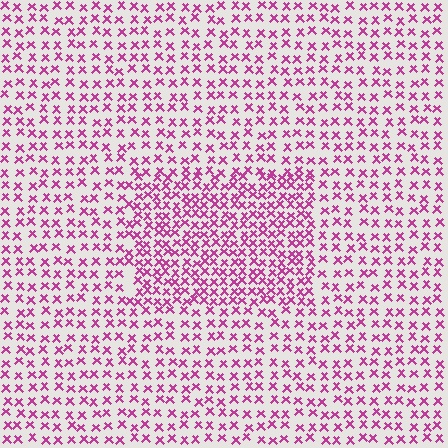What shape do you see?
I see a rectangle.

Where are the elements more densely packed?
The elements are more densely packed inside the rectangle boundary.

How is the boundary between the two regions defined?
The boundary is defined by a change in element density (approximately 1.8x ratio). All elements are the same color, size, and shape.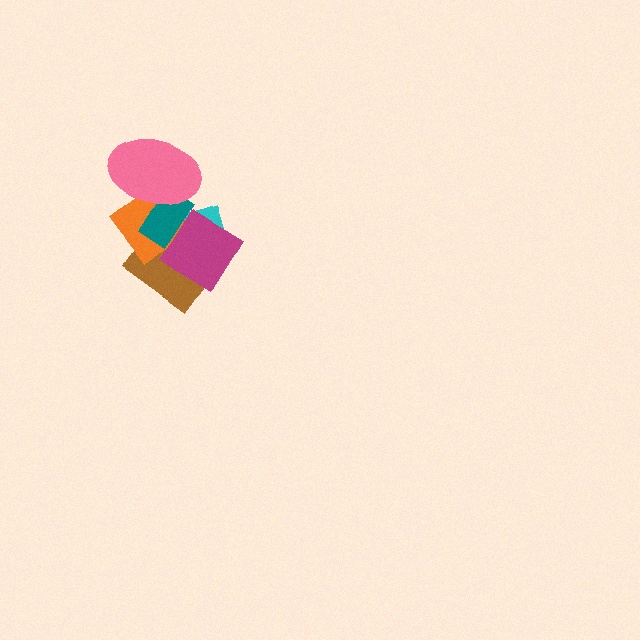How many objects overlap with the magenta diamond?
4 objects overlap with the magenta diamond.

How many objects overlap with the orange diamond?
5 objects overlap with the orange diamond.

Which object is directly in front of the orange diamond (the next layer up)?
The teal rectangle is directly in front of the orange diamond.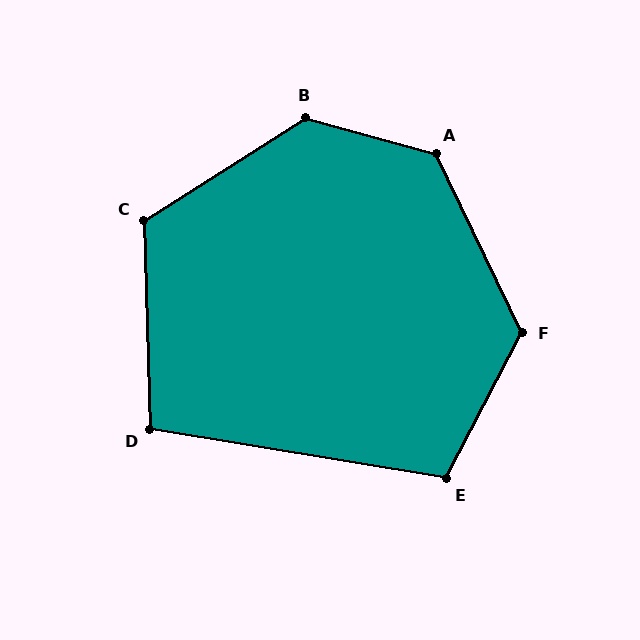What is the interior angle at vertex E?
Approximately 108 degrees (obtuse).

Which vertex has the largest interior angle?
B, at approximately 132 degrees.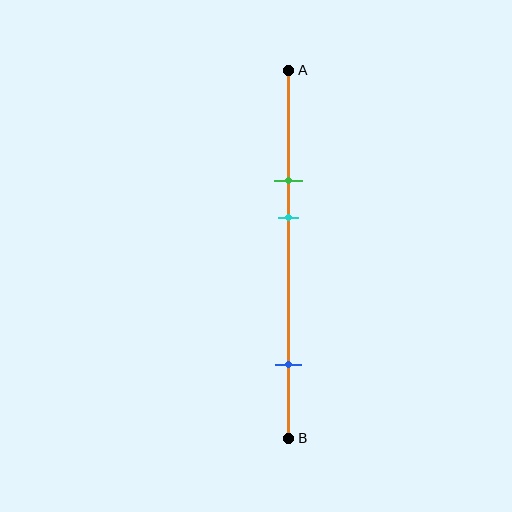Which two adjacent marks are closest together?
The green and cyan marks are the closest adjacent pair.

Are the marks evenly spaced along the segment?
No, the marks are not evenly spaced.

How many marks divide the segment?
There are 3 marks dividing the segment.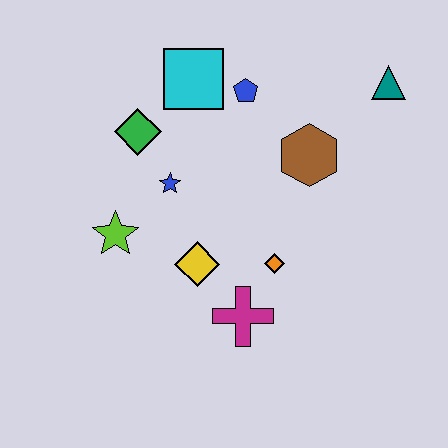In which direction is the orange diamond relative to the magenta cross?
The orange diamond is above the magenta cross.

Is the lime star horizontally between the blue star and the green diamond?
No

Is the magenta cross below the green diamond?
Yes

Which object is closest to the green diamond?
The blue star is closest to the green diamond.